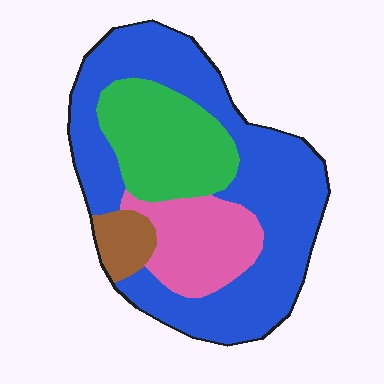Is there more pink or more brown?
Pink.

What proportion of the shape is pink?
Pink takes up less than a quarter of the shape.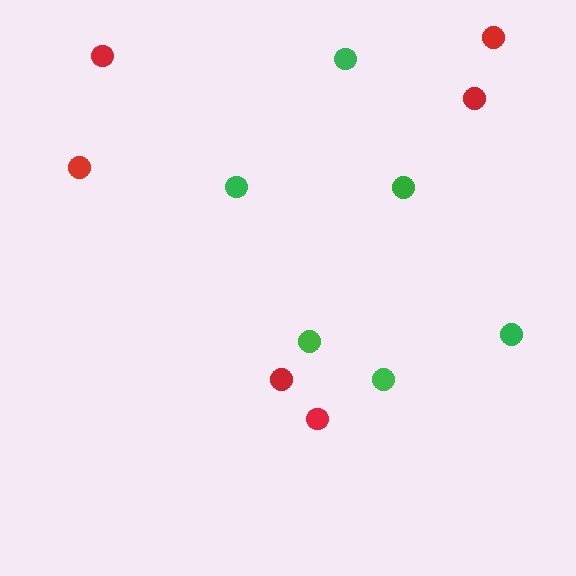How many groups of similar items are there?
There are 2 groups: one group of red circles (6) and one group of green circles (6).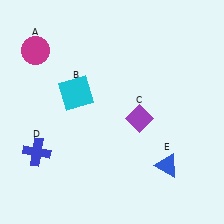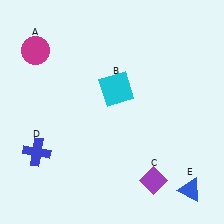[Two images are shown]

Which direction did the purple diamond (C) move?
The purple diamond (C) moved down.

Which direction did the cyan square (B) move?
The cyan square (B) moved right.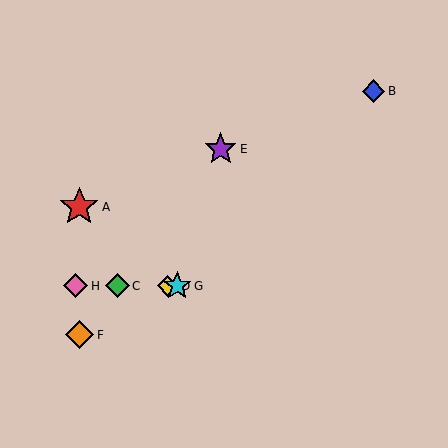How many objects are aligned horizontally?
4 objects (C, D, G, H) are aligned horizontally.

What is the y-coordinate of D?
Object D is at y≈286.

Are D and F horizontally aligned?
No, D is at y≈286 and F is at y≈335.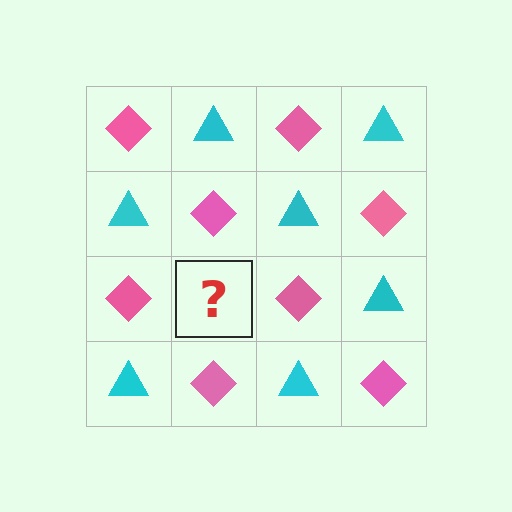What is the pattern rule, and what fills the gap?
The rule is that it alternates pink diamond and cyan triangle in a checkerboard pattern. The gap should be filled with a cyan triangle.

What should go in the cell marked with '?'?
The missing cell should contain a cyan triangle.